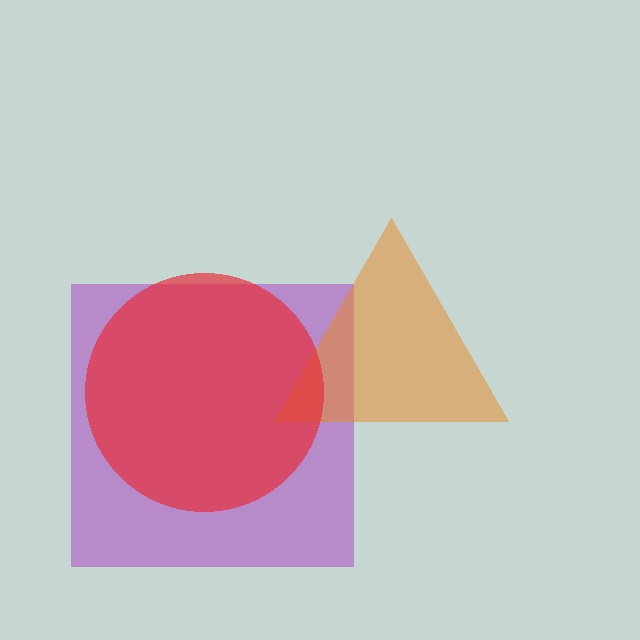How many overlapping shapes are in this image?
There are 3 overlapping shapes in the image.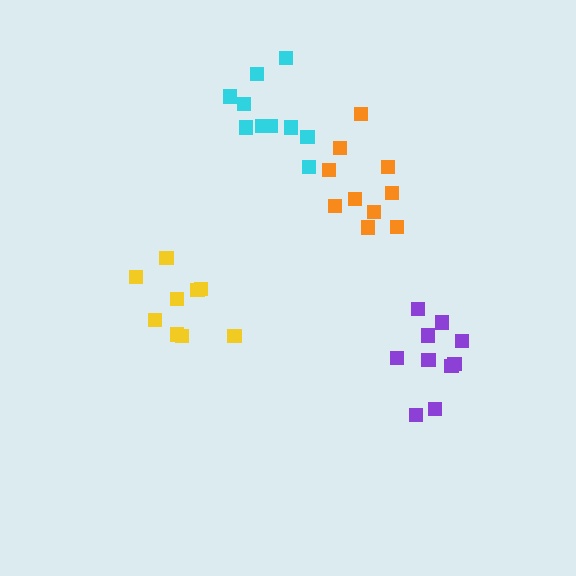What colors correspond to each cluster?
The clusters are colored: yellow, cyan, orange, purple.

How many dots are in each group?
Group 1: 9 dots, Group 2: 10 dots, Group 3: 10 dots, Group 4: 10 dots (39 total).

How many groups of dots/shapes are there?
There are 4 groups.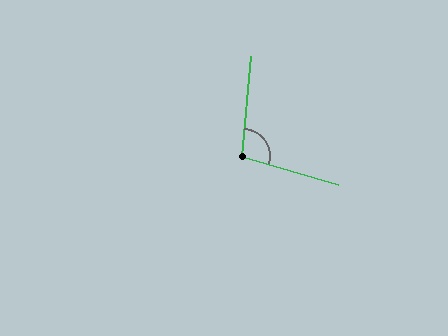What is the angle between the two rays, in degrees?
Approximately 101 degrees.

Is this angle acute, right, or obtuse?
It is obtuse.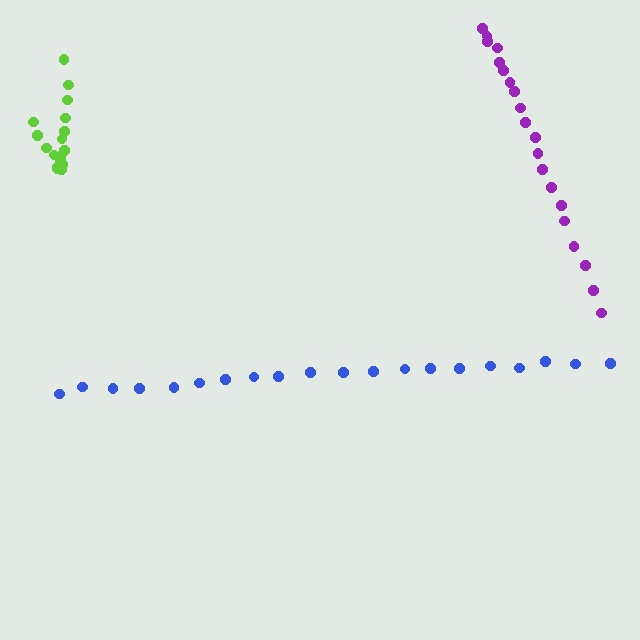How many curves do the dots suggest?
There are 3 distinct paths.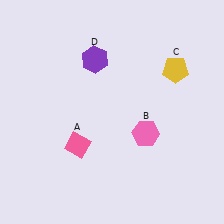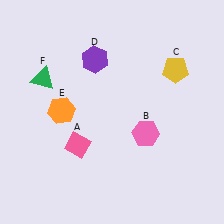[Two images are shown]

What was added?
An orange hexagon (E), a green triangle (F) were added in Image 2.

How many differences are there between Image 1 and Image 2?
There are 2 differences between the two images.